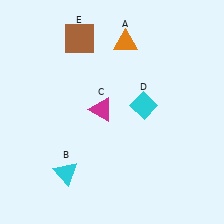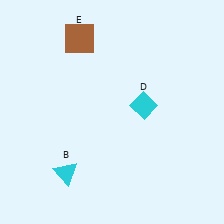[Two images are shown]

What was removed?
The orange triangle (A), the magenta triangle (C) were removed in Image 2.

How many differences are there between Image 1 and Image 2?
There are 2 differences between the two images.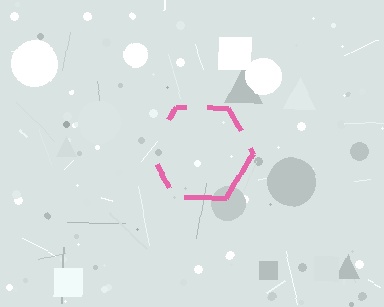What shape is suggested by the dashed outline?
The dashed outline suggests a hexagon.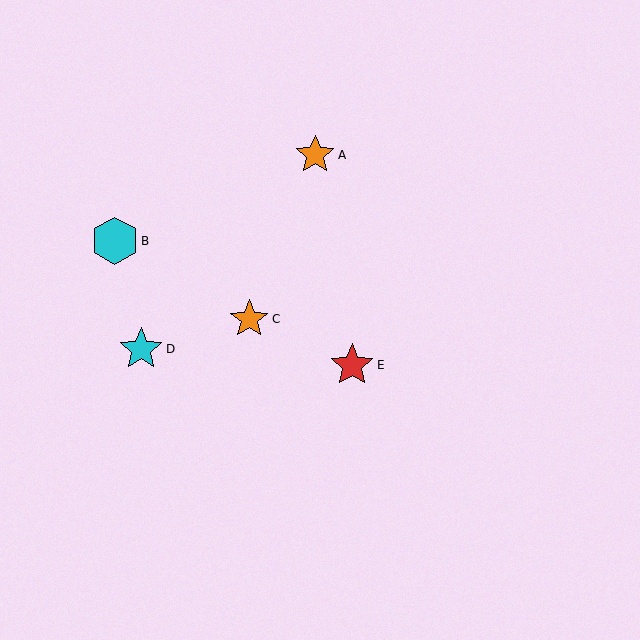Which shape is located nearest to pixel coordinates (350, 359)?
The red star (labeled E) at (352, 365) is nearest to that location.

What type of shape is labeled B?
Shape B is a cyan hexagon.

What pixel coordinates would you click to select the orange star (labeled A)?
Click at (315, 155) to select the orange star A.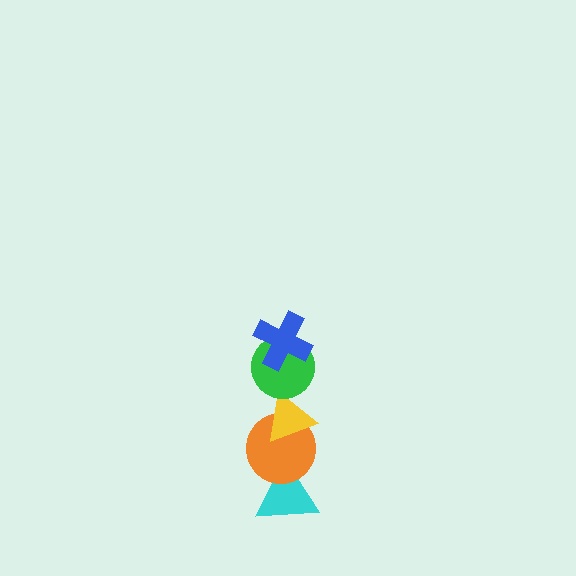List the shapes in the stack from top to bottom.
From top to bottom: the blue cross, the green circle, the yellow triangle, the orange circle, the cyan triangle.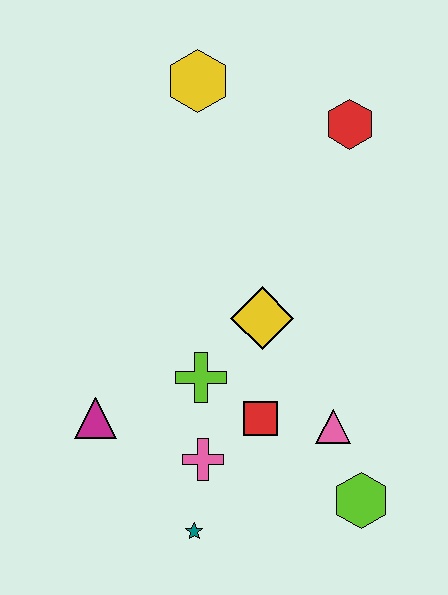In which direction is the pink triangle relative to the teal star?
The pink triangle is to the right of the teal star.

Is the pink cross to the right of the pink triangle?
No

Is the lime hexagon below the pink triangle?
Yes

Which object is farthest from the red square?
The yellow hexagon is farthest from the red square.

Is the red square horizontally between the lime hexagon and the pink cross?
Yes